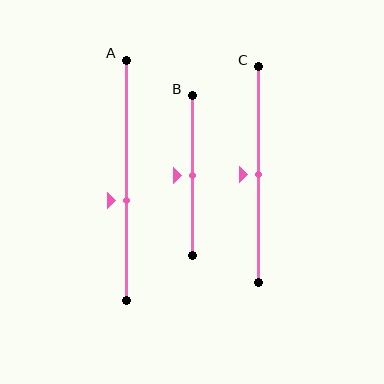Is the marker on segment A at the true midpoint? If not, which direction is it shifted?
No, the marker on segment A is shifted downward by about 8% of the segment length.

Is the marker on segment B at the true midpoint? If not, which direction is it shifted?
Yes, the marker on segment B is at the true midpoint.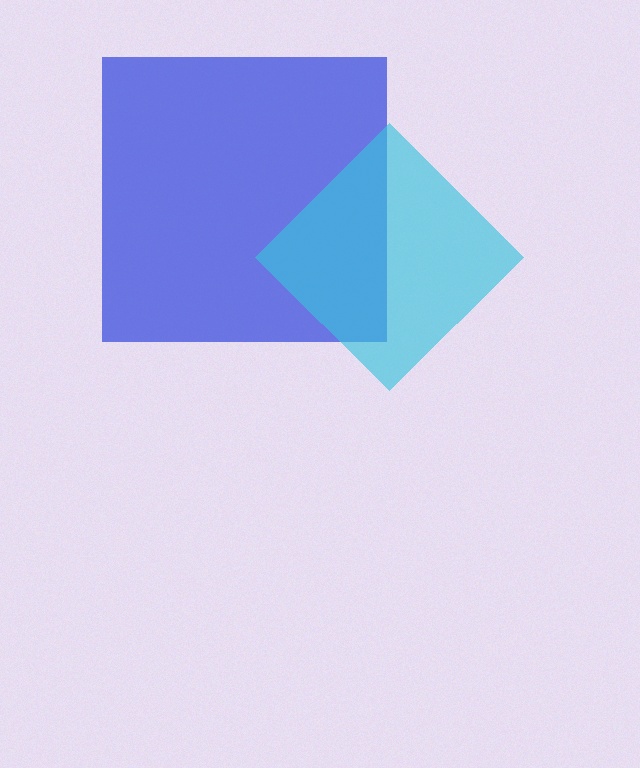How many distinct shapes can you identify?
There are 2 distinct shapes: a blue square, a cyan diamond.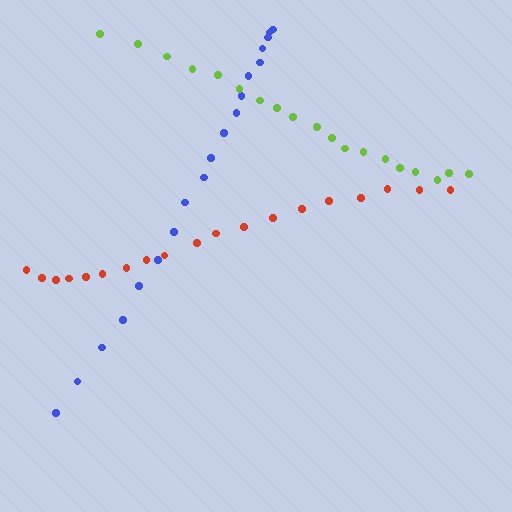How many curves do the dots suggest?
There are 3 distinct paths.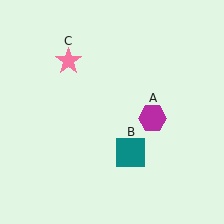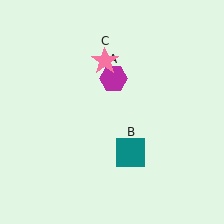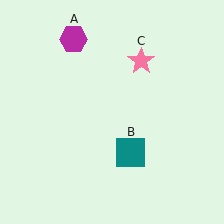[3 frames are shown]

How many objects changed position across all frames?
2 objects changed position: magenta hexagon (object A), pink star (object C).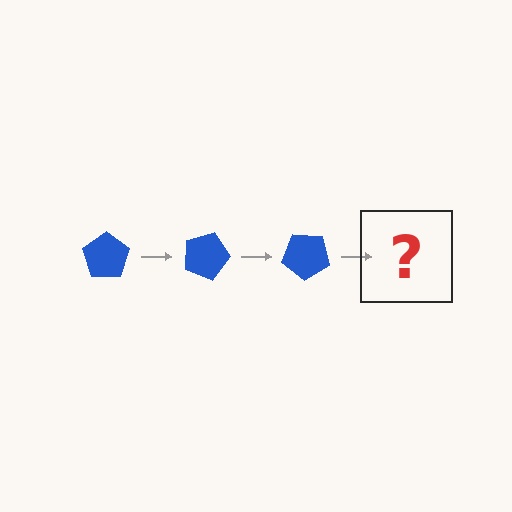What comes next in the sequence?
The next element should be a blue pentagon rotated 60 degrees.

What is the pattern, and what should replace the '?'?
The pattern is that the pentagon rotates 20 degrees each step. The '?' should be a blue pentagon rotated 60 degrees.